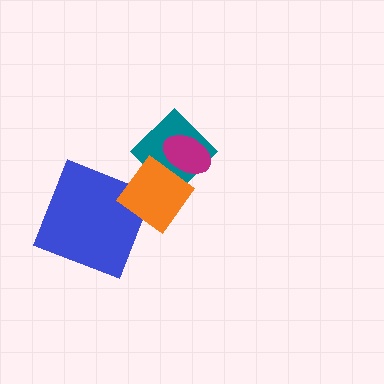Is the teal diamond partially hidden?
Yes, it is partially covered by another shape.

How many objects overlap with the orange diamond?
1 object overlaps with the orange diamond.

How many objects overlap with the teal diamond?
2 objects overlap with the teal diamond.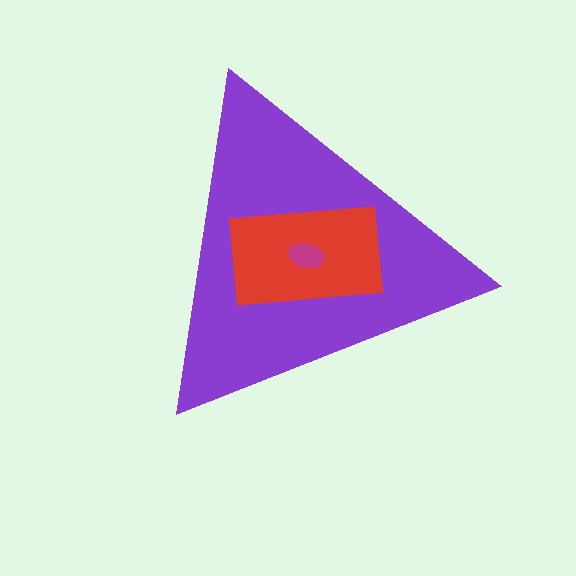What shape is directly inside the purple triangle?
The red rectangle.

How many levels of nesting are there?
3.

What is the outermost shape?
The purple triangle.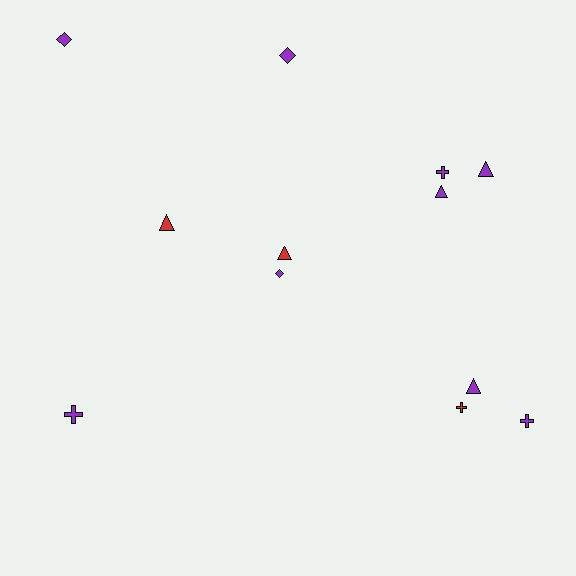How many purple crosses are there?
There are 3 purple crosses.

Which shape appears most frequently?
Triangle, with 5 objects.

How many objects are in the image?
There are 12 objects.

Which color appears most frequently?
Purple, with 9 objects.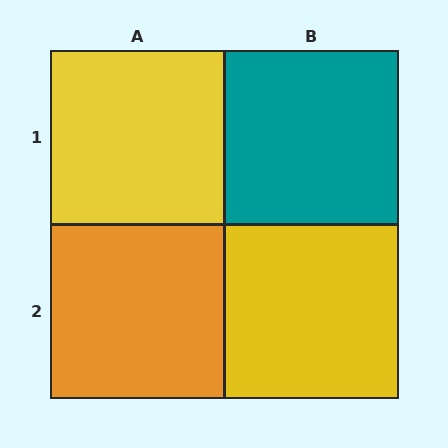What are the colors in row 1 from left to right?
Yellow, teal.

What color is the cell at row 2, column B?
Yellow.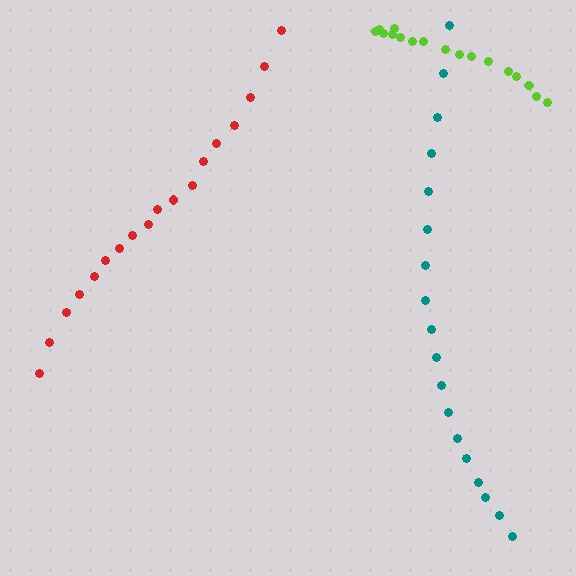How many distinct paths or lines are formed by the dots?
There are 3 distinct paths.